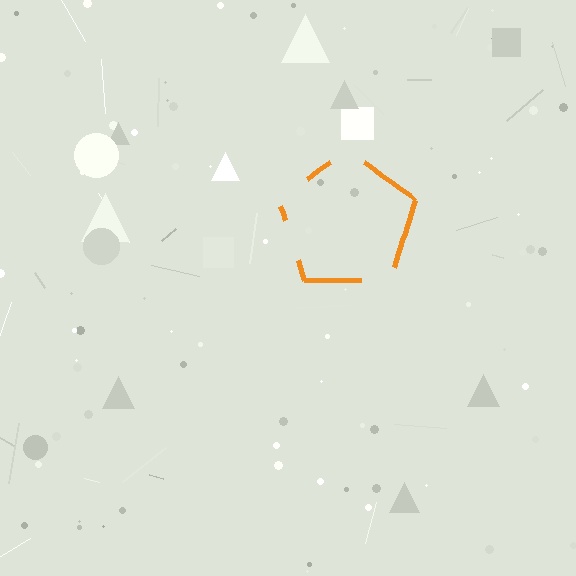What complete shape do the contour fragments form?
The contour fragments form a pentagon.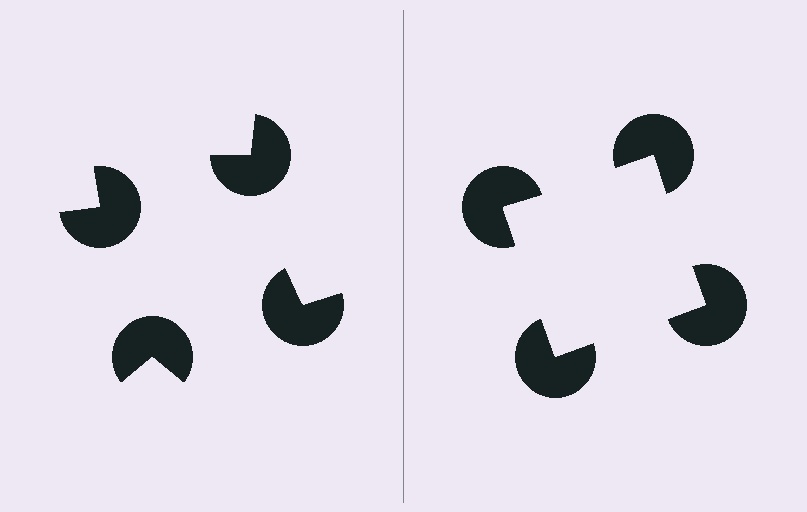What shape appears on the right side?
An illusory square.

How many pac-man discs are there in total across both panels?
8 — 4 on each side.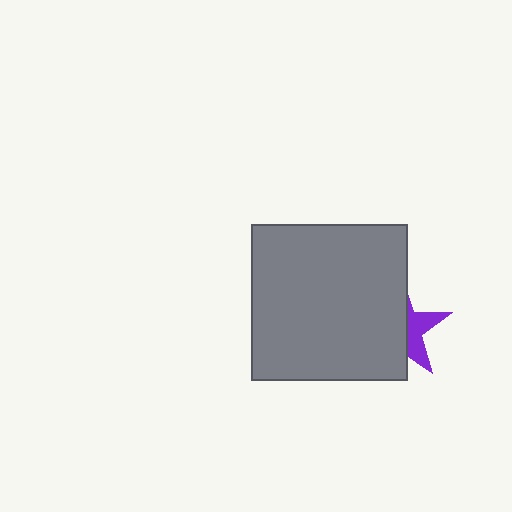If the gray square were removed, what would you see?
You would see the complete purple star.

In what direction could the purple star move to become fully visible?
The purple star could move right. That would shift it out from behind the gray square entirely.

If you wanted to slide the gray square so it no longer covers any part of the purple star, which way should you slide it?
Slide it left — that is the most direct way to separate the two shapes.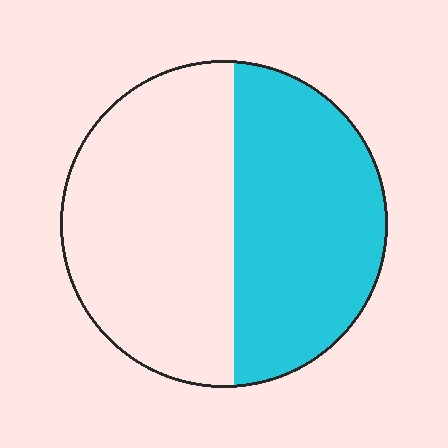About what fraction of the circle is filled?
About one half (1/2).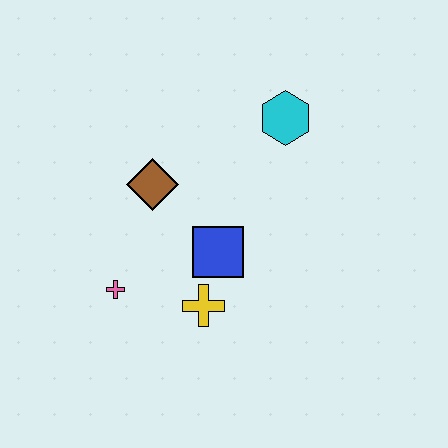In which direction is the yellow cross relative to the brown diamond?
The yellow cross is below the brown diamond.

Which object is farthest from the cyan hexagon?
The pink cross is farthest from the cyan hexagon.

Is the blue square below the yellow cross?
No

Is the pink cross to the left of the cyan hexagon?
Yes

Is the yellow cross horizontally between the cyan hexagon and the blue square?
No